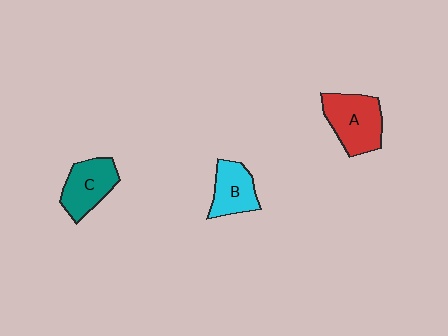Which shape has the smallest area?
Shape B (cyan).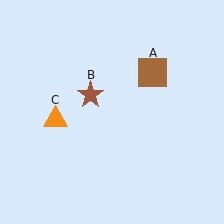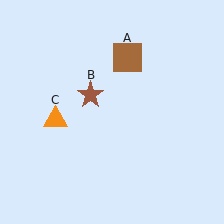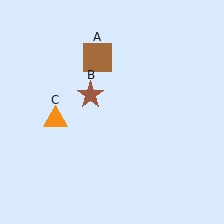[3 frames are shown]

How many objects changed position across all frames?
1 object changed position: brown square (object A).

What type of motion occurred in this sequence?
The brown square (object A) rotated counterclockwise around the center of the scene.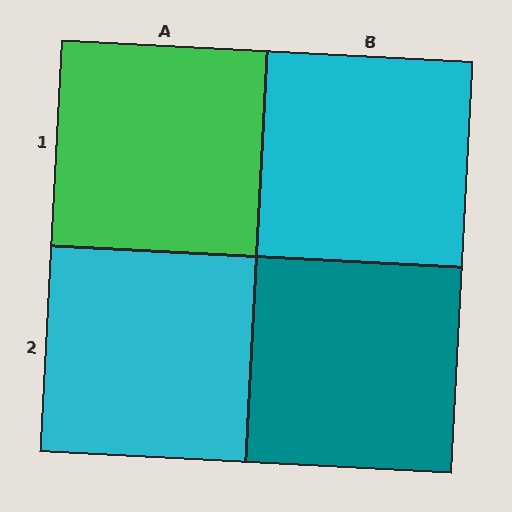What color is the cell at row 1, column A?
Green.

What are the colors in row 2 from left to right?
Cyan, teal.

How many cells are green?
1 cell is green.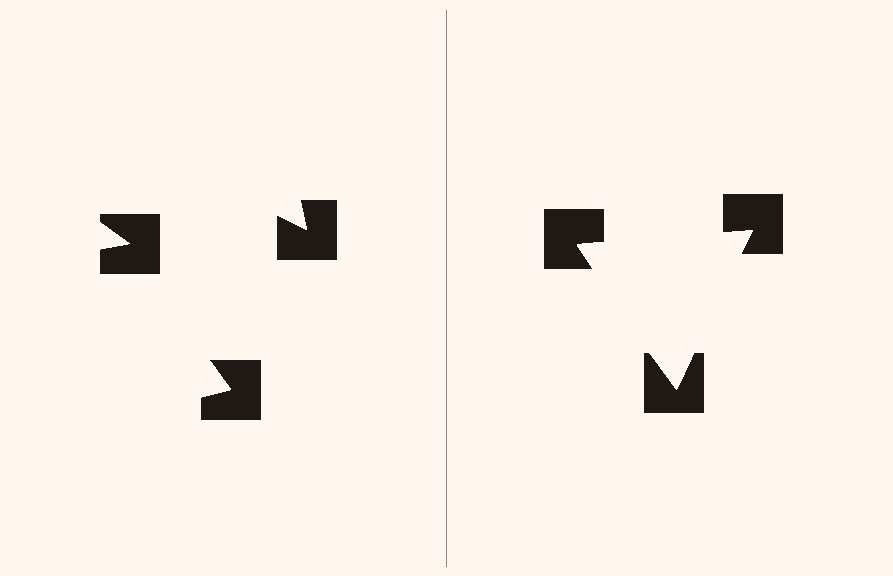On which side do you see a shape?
An illusory triangle appears on the right side. On the left side the wedge cuts are rotated, so no coherent shape forms.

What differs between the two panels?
The notched squares are positioned identically on both sides; only the wedge orientations differ. On the right they align to a triangle; on the left they are misaligned.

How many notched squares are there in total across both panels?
6 — 3 on each side.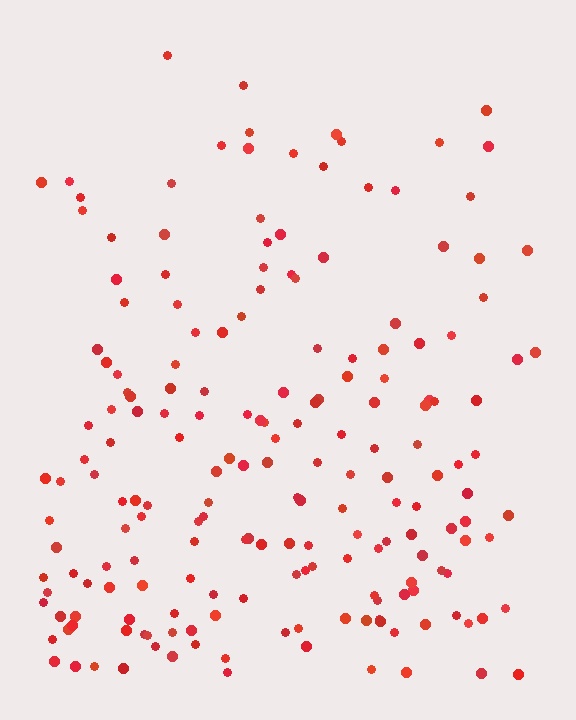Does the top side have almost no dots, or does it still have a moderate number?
Still a moderate number, just noticeably fewer than the bottom.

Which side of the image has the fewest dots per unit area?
The top.